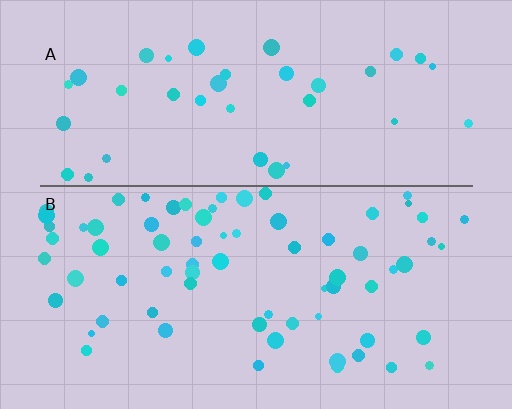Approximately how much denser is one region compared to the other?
Approximately 1.8× — region B over region A.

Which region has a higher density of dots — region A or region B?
B (the bottom).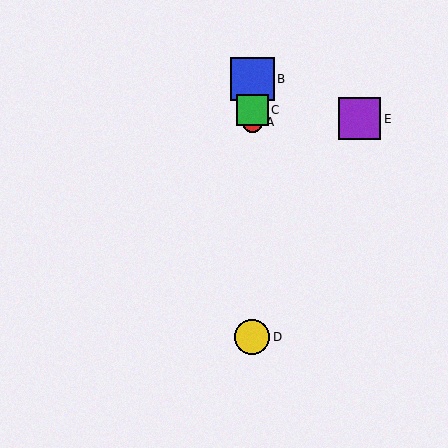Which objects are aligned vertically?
Objects A, B, C, D are aligned vertically.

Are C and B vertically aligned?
Yes, both are at x≈252.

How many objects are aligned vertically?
4 objects (A, B, C, D) are aligned vertically.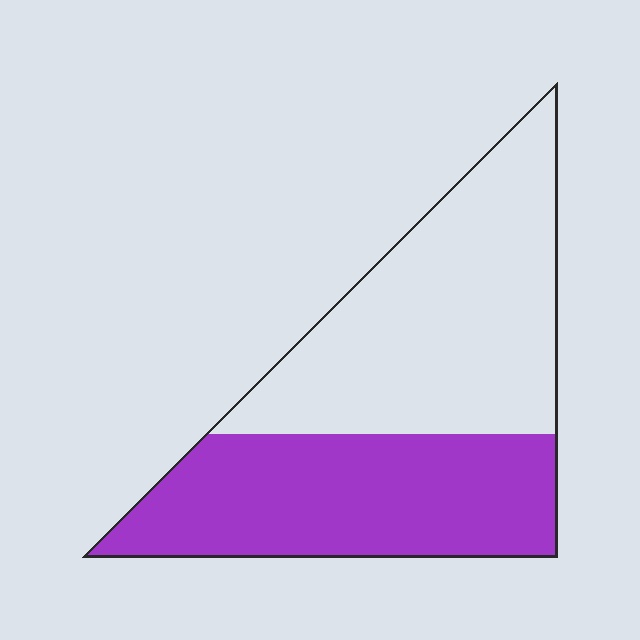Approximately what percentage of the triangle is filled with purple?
Approximately 45%.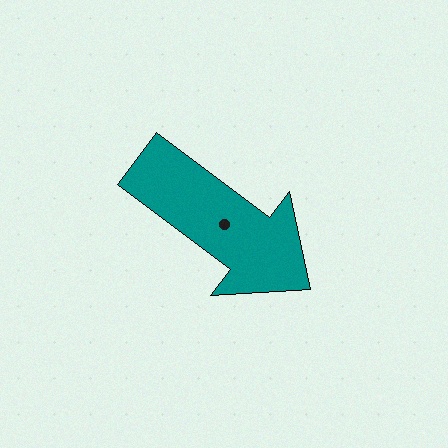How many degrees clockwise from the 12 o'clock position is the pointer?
Approximately 127 degrees.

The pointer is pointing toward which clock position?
Roughly 4 o'clock.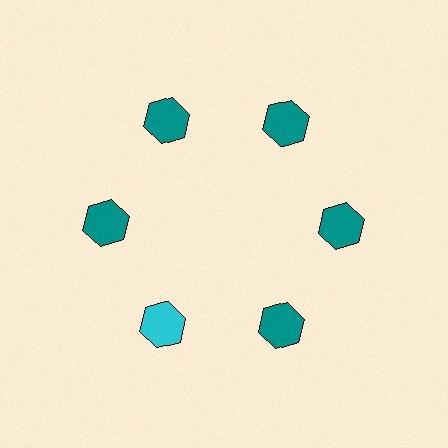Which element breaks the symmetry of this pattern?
The cyan hexagon at roughly the 7 o'clock position breaks the symmetry. All other shapes are teal hexagons.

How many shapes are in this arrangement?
There are 6 shapes arranged in a ring pattern.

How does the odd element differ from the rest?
It has a different color: cyan instead of teal.